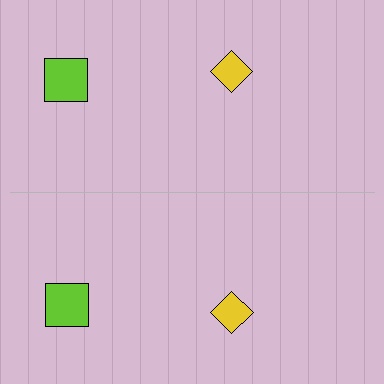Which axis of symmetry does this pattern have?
The pattern has a horizontal axis of symmetry running through the center of the image.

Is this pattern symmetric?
Yes, this pattern has bilateral (reflection) symmetry.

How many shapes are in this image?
There are 4 shapes in this image.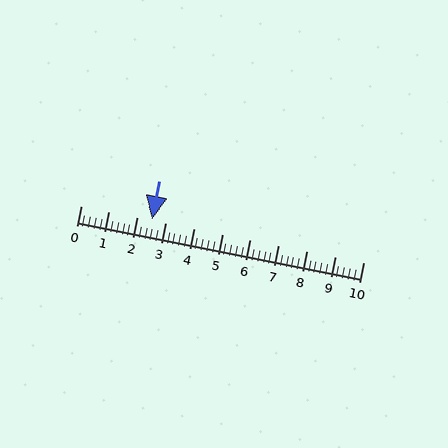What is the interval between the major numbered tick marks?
The major tick marks are spaced 1 units apart.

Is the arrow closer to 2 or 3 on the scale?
The arrow is closer to 3.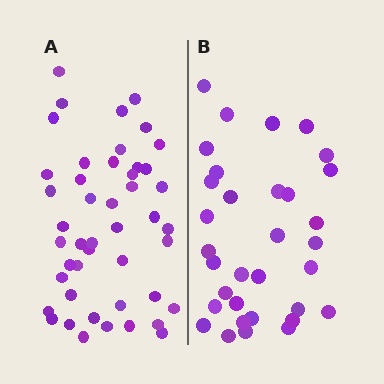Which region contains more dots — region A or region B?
Region A (the left region) has more dots.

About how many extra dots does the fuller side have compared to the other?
Region A has approximately 15 more dots than region B.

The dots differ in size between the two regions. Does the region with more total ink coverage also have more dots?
No. Region B has more total ink coverage because its dots are larger, but region A actually contains more individual dots. Total area can be misleading — the number of items is what matters here.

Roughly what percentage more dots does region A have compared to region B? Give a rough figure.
About 40% more.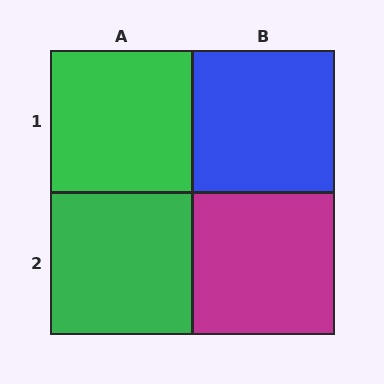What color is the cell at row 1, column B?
Blue.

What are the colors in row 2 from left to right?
Green, magenta.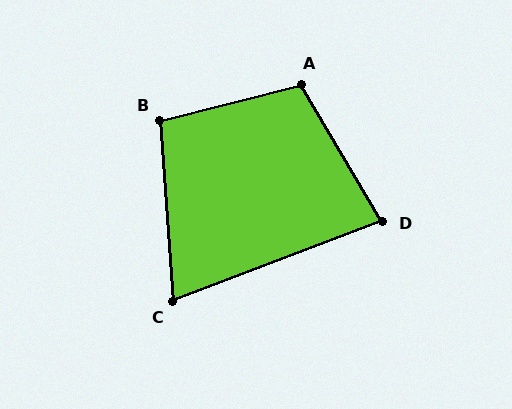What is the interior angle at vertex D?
Approximately 80 degrees (acute).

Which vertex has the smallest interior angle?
C, at approximately 73 degrees.